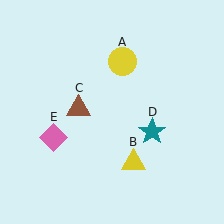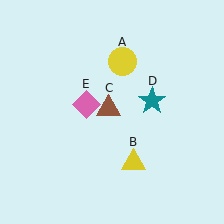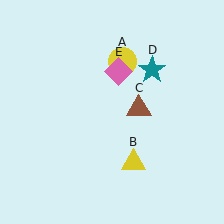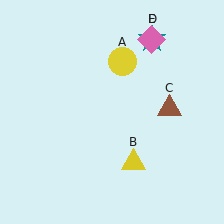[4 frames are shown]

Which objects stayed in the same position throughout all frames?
Yellow circle (object A) and yellow triangle (object B) remained stationary.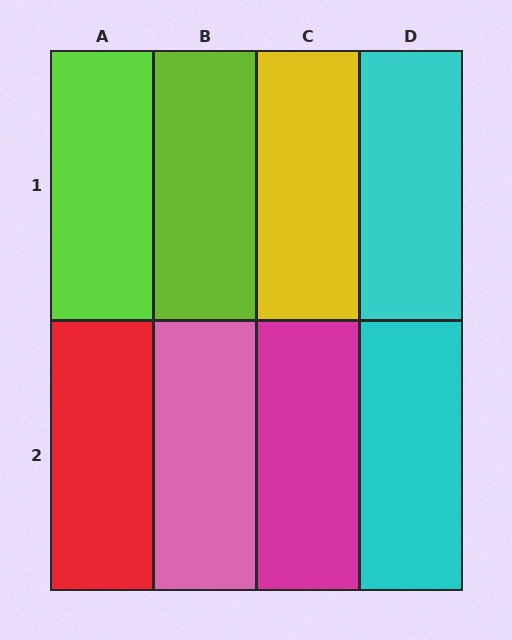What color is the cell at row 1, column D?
Cyan.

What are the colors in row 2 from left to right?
Red, pink, magenta, cyan.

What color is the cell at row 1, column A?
Lime.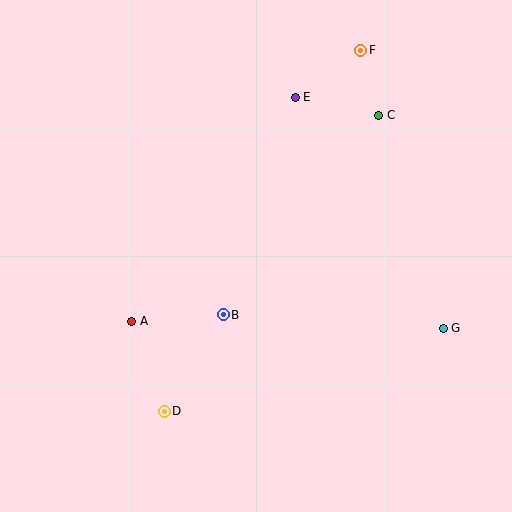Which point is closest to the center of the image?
Point B at (223, 315) is closest to the center.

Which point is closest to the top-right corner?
Point F is closest to the top-right corner.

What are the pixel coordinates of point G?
Point G is at (443, 328).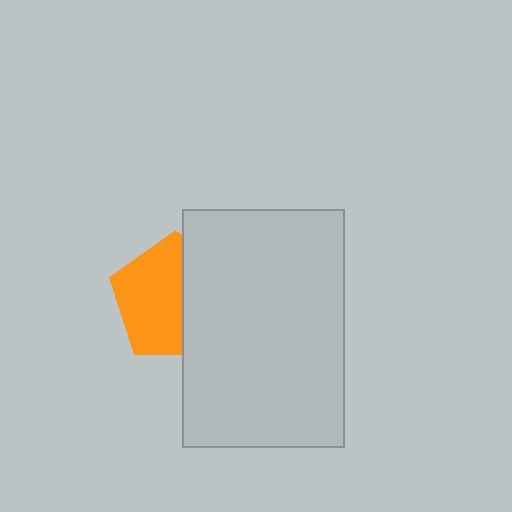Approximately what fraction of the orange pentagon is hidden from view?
Roughly 43% of the orange pentagon is hidden behind the light gray rectangle.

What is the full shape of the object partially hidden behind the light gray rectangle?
The partially hidden object is an orange pentagon.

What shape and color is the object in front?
The object in front is a light gray rectangle.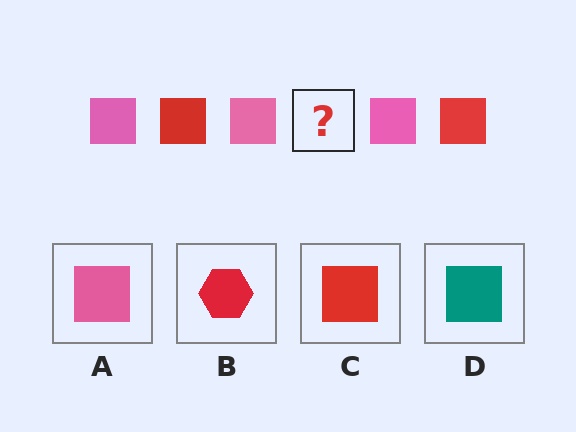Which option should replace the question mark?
Option C.